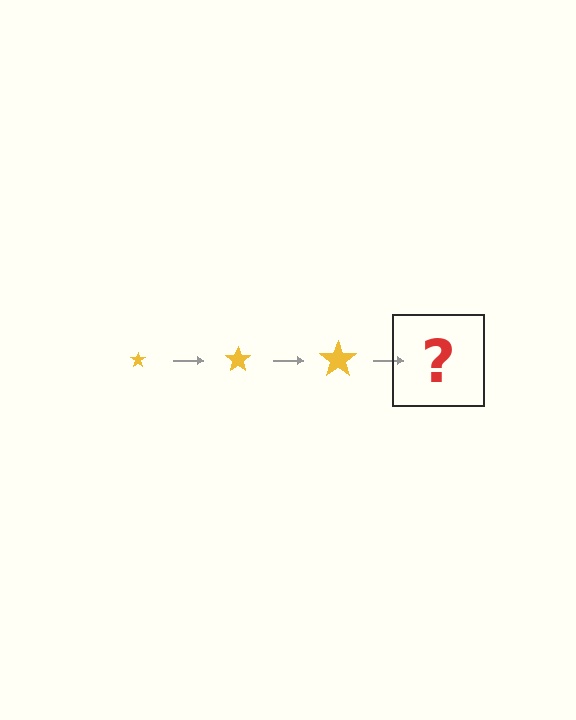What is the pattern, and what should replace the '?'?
The pattern is that the star gets progressively larger each step. The '?' should be a yellow star, larger than the previous one.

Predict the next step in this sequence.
The next step is a yellow star, larger than the previous one.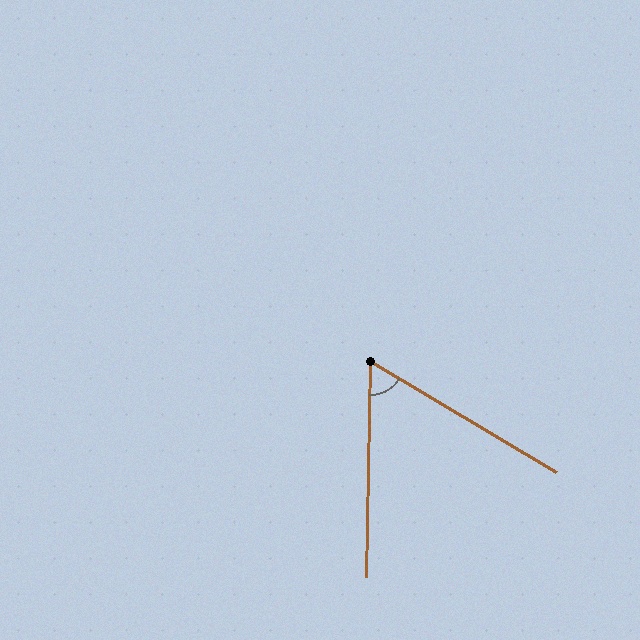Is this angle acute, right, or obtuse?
It is acute.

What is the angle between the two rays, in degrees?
Approximately 60 degrees.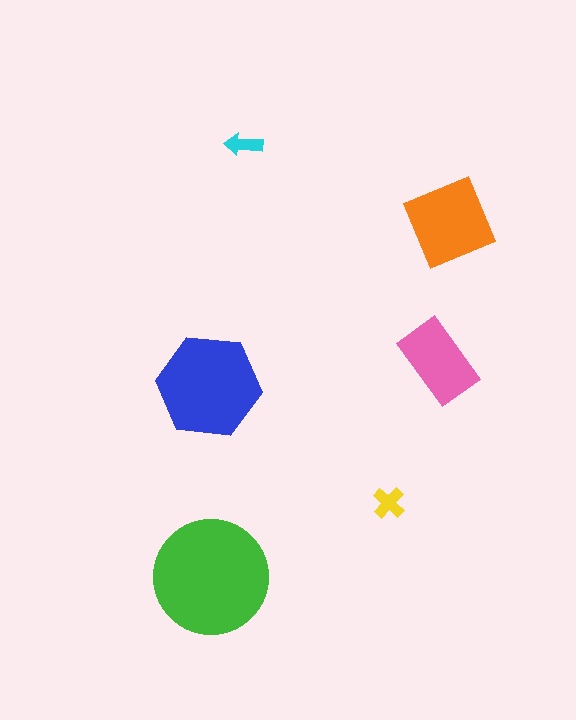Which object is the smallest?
The cyan arrow.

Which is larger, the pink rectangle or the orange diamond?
The orange diamond.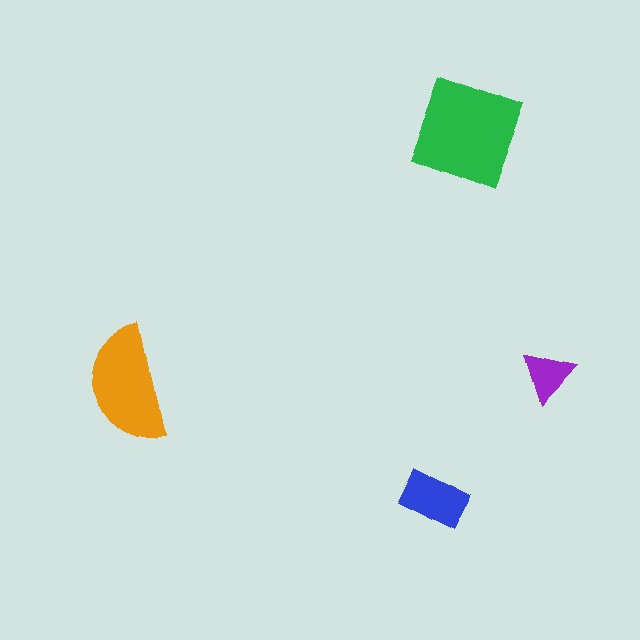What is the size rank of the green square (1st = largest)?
1st.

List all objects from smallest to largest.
The purple triangle, the blue rectangle, the orange semicircle, the green square.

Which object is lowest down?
The blue rectangle is bottommost.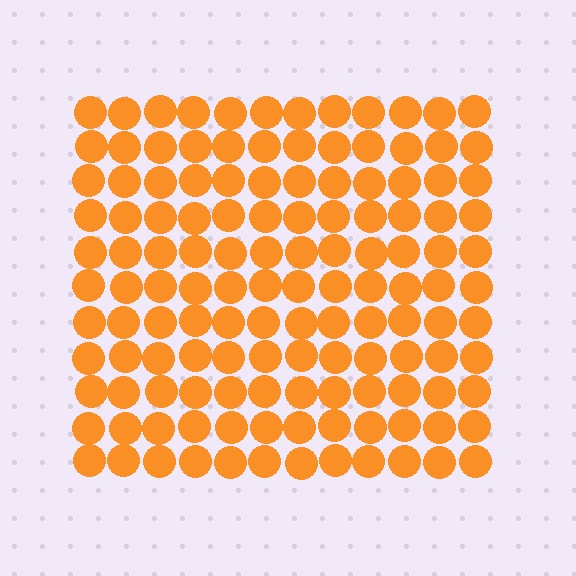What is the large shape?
The large shape is a square.